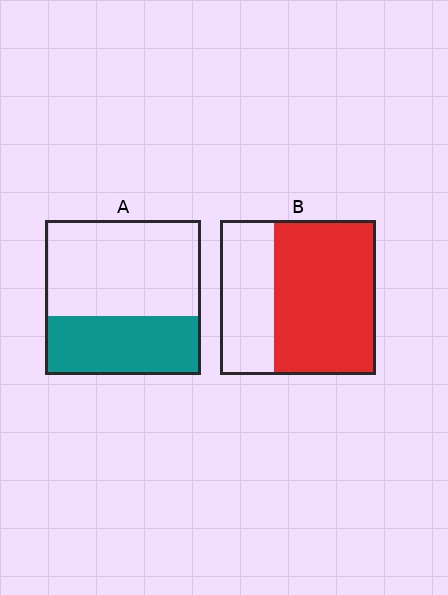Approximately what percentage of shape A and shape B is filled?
A is approximately 40% and B is approximately 65%.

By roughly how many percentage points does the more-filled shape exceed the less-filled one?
By roughly 25 percentage points (B over A).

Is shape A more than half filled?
No.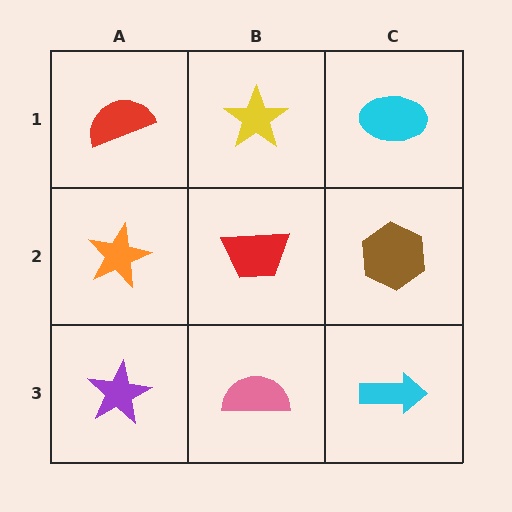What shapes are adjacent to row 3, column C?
A brown hexagon (row 2, column C), a pink semicircle (row 3, column B).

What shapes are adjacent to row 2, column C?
A cyan ellipse (row 1, column C), a cyan arrow (row 3, column C), a red trapezoid (row 2, column B).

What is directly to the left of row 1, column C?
A yellow star.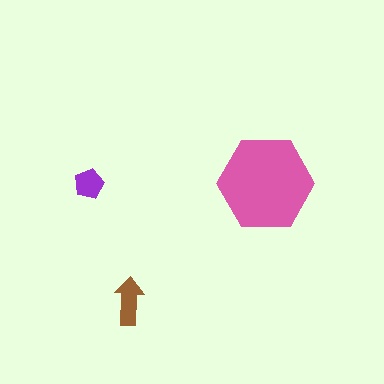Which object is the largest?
The pink hexagon.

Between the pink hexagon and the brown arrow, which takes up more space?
The pink hexagon.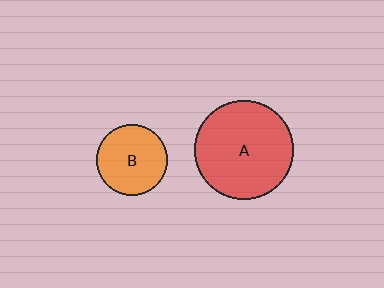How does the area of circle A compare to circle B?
Approximately 1.9 times.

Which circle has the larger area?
Circle A (red).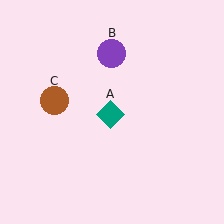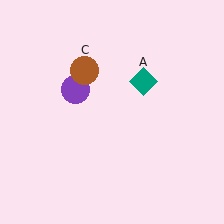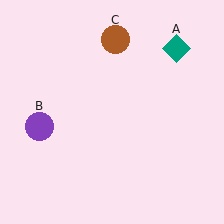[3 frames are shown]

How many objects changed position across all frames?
3 objects changed position: teal diamond (object A), purple circle (object B), brown circle (object C).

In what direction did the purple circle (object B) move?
The purple circle (object B) moved down and to the left.